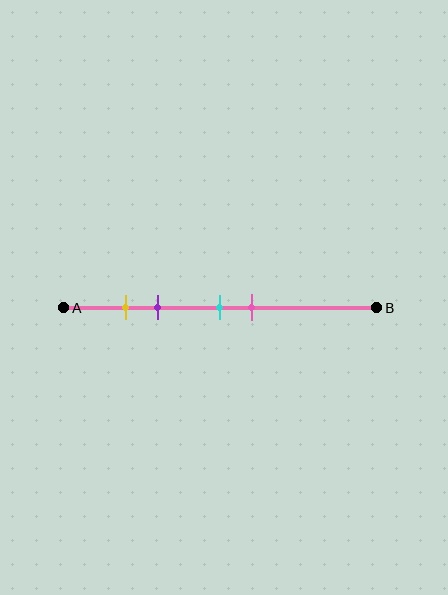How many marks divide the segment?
There are 4 marks dividing the segment.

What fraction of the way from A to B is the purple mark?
The purple mark is approximately 30% (0.3) of the way from A to B.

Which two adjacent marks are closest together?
The yellow and purple marks are the closest adjacent pair.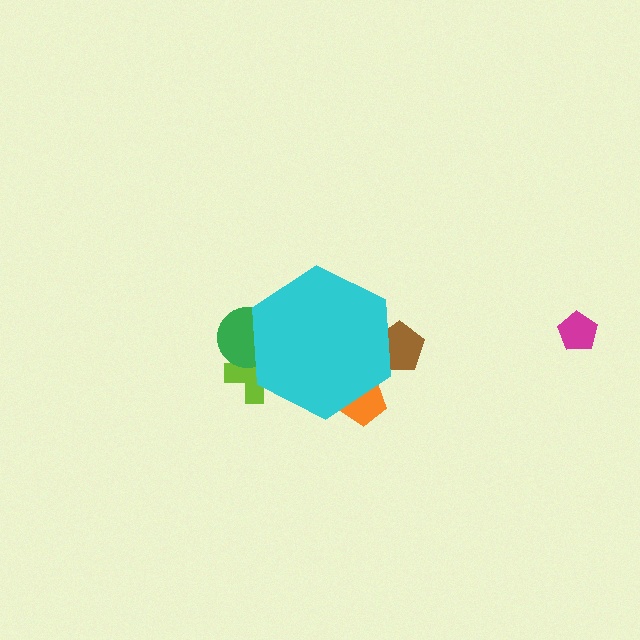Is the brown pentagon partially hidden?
Yes, the brown pentagon is partially hidden behind the cyan hexagon.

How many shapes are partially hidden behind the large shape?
4 shapes are partially hidden.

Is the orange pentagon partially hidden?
Yes, the orange pentagon is partially hidden behind the cyan hexagon.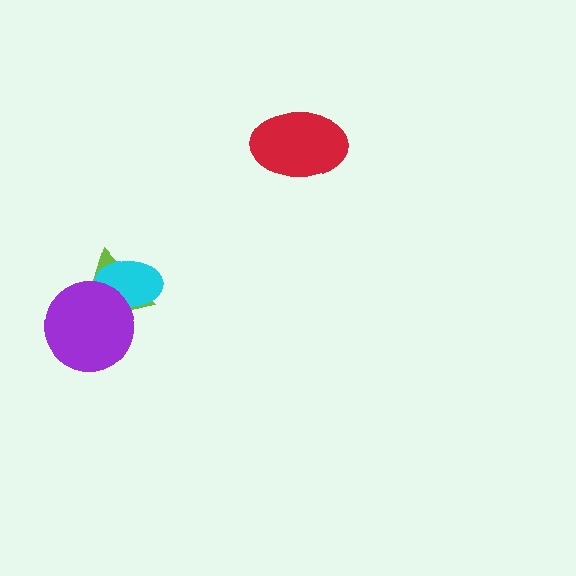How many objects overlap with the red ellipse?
0 objects overlap with the red ellipse.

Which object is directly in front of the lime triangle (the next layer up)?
The cyan ellipse is directly in front of the lime triangle.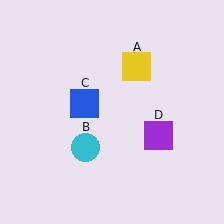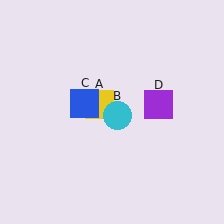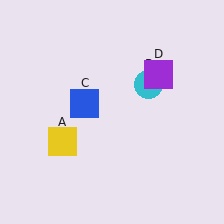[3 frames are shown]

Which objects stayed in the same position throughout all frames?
Blue square (object C) remained stationary.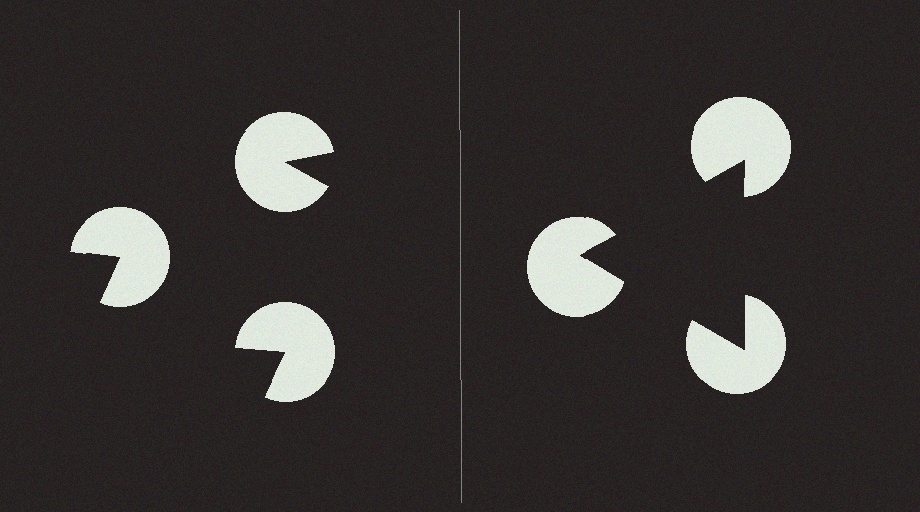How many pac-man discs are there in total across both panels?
6 — 3 on each side.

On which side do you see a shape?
An illusory triangle appears on the right side. On the left side the wedge cuts are rotated, so no coherent shape forms.